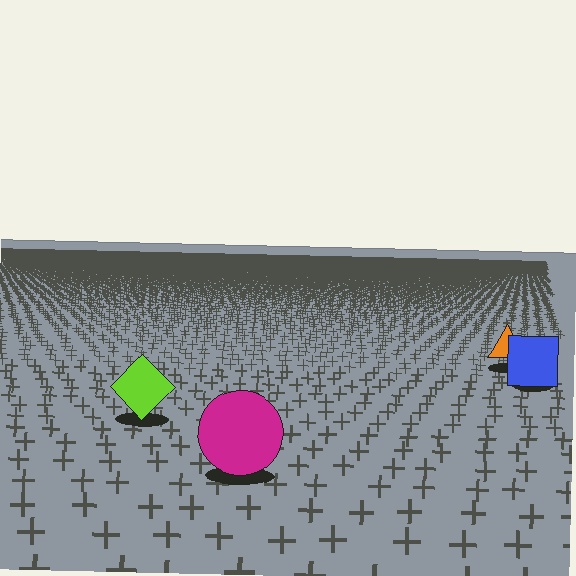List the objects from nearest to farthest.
From nearest to farthest: the magenta circle, the lime diamond, the blue square, the orange triangle.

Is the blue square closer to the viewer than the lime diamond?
No. The lime diamond is closer — you can tell from the texture gradient: the ground texture is coarser near it.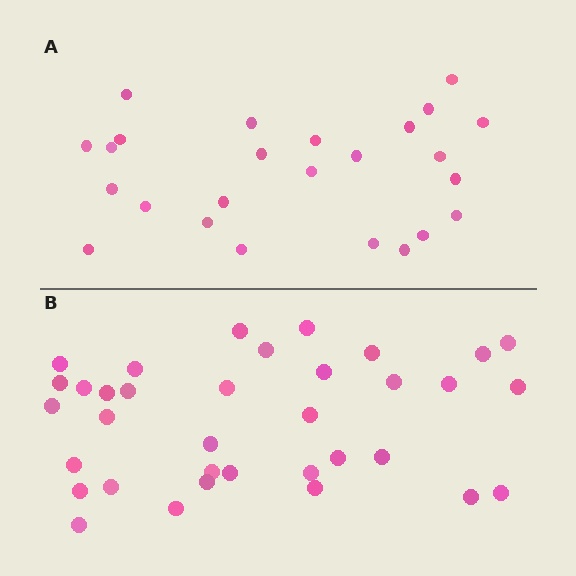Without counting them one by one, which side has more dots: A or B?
Region B (the bottom region) has more dots.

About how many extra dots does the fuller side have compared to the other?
Region B has roughly 10 or so more dots than region A.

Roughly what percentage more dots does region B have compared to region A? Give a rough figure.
About 40% more.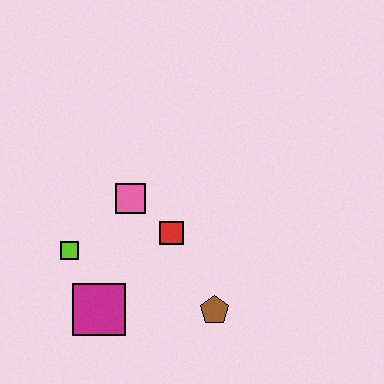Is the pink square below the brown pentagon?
No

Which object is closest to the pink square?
The red square is closest to the pink square.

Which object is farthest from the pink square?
The brown pentagon is farthest from the pink square.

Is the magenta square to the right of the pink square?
No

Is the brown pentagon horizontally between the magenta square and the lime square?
No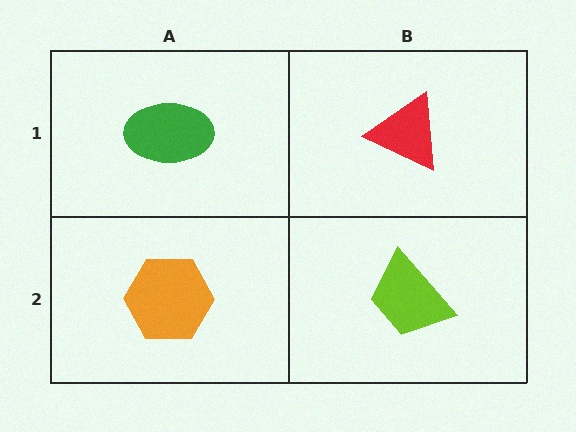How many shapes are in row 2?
2 shapes.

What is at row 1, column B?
A red triangle.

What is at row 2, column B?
A lime trapezoid.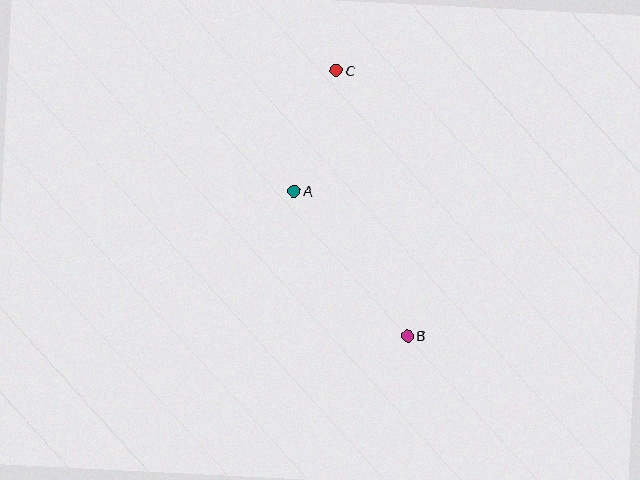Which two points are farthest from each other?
Points B and C are farthest from each other.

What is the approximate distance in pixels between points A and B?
The distance between A and B is approximately 184 pixels.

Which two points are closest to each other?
Points A and C are closest to each other.